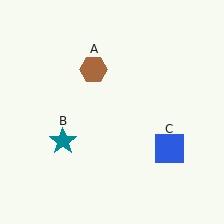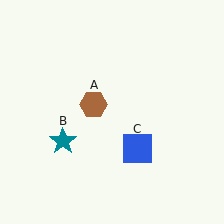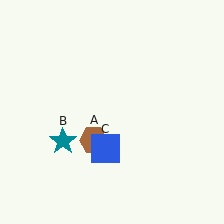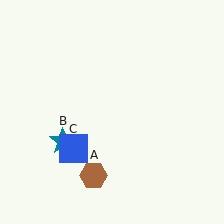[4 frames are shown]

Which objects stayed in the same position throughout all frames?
Teal star (object B) remained stationary.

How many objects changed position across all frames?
2 objects changed position: brown hexagon (object A), blue square (object C).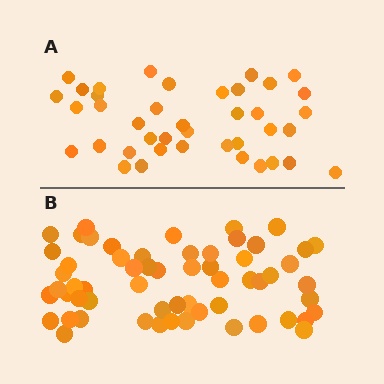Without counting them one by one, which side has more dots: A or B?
Region B (the bottom region) has more dots.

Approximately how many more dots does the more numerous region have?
Region B has approximately 20 more dots than region A.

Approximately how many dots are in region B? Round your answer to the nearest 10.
About 60 dots. (The exact count is 59, which rounds to 60.)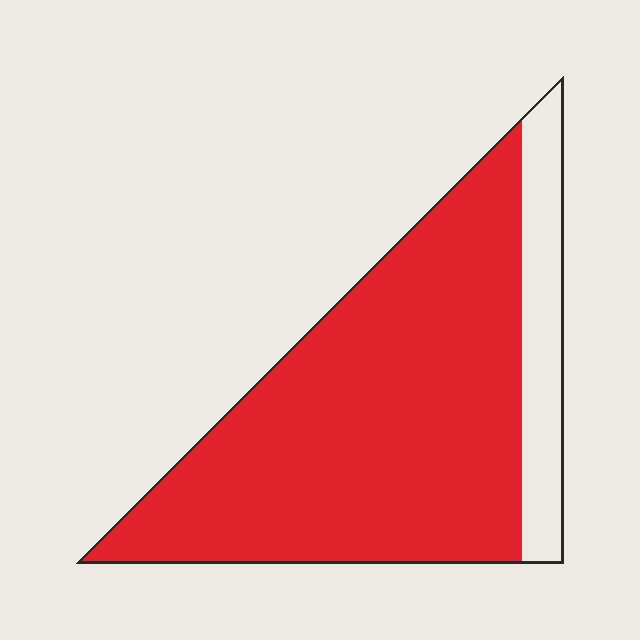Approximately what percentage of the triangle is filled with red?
Approximately 85%.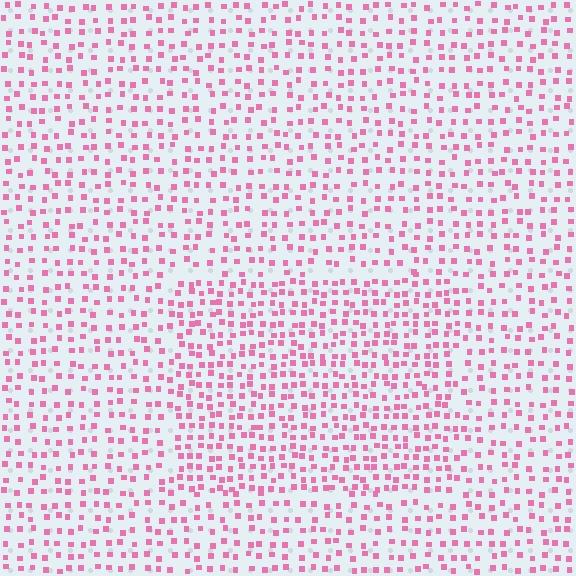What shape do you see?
I see a rectangle.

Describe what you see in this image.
The image contains small pink elements arranged at two different densities. A rectangle-shaped region is visible where the elements are more densely packed than the surrounding area.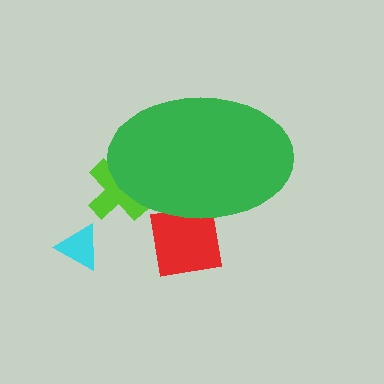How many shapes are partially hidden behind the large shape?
2 shapes are partially hidden.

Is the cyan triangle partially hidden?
No, the cyan triangle is fully visible.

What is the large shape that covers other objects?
A green ellipse.